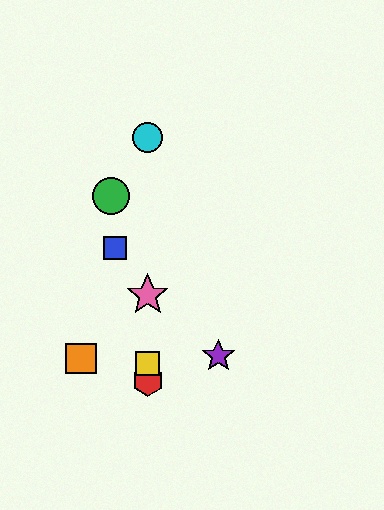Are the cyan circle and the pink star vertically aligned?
Yes, both are at x≈148.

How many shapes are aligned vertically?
4 shapes (the red hexagon, the yellow square, the cyan circle, the pink star) are aligned vertically.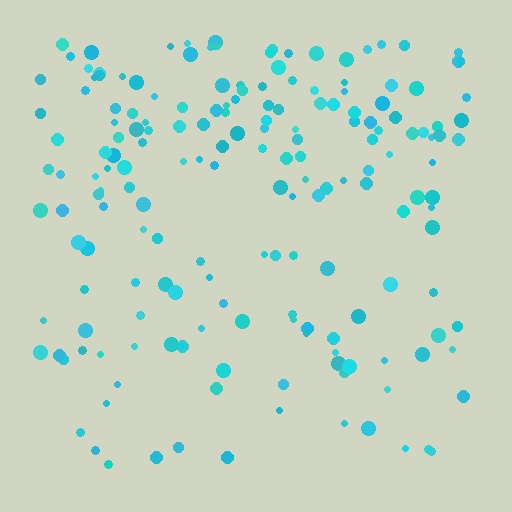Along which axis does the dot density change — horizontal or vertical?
Vertical.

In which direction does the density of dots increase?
From bottom to top, with the top side densest.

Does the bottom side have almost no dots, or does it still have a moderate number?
Still a moderate number, just noticeably fewer than the top.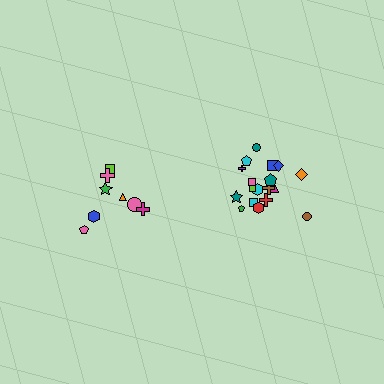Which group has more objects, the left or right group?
The right group.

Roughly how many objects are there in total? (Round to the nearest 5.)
Roughly 25 objects in total.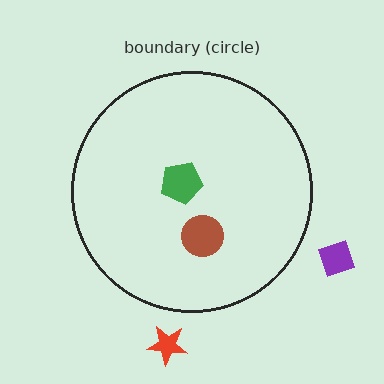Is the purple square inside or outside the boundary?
Outside.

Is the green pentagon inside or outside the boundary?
Inside.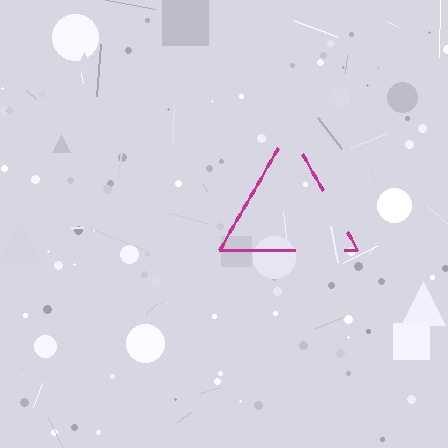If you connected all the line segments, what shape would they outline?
They would outline a triangle.